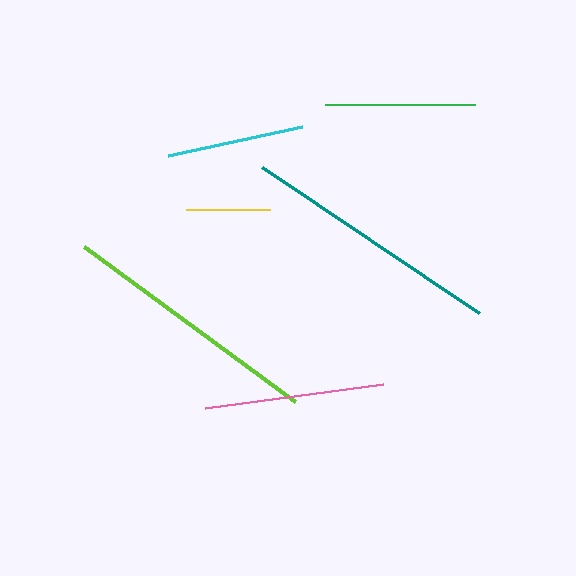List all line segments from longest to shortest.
From longest to shortest: teal, lime, pink, green, cyan, yellow.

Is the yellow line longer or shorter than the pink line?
The pink line is longer than the yellow line.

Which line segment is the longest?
The teal line is the longest at approximately 262 pixels.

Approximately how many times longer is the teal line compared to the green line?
The teal line is approximately 1.7 times the length of the green line.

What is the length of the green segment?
The green segment is approximately 150 pixels long.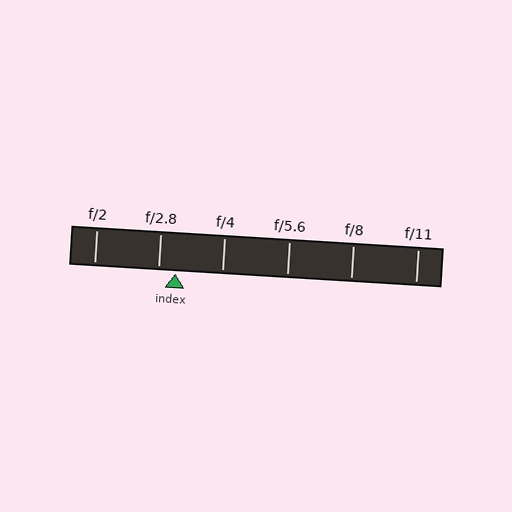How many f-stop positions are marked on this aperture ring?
There are 6 f-stop positions marked.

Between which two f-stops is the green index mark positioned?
The index mark is between f/2.8 and f/4.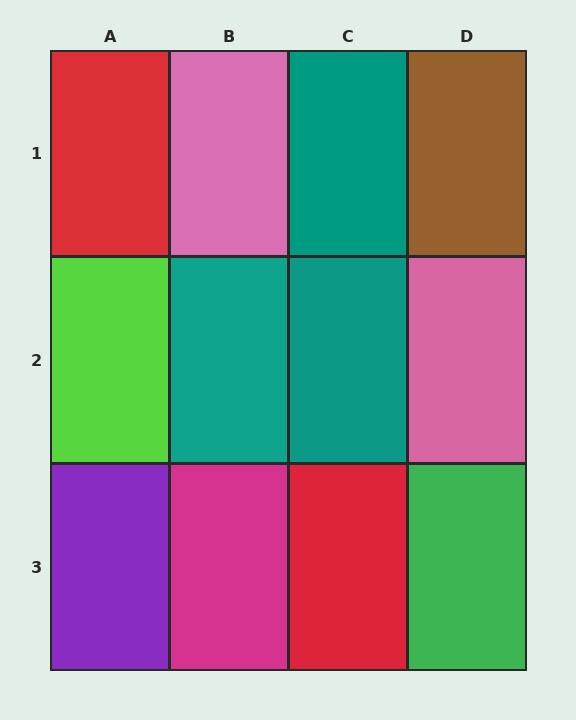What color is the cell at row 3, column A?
Purple.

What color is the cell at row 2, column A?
Lime.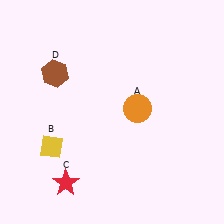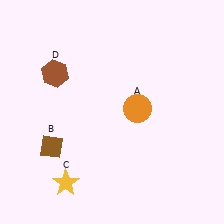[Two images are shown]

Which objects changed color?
B changed from yellow to brown. C changed from red to yellow.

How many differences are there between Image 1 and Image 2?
There are 2 differences between the two images.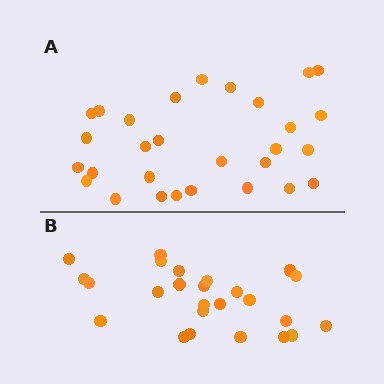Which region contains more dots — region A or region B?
Region A (the top region) has more dots.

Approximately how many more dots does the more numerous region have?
Region A has about 4 more dots than region B.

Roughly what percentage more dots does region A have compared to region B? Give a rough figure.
About 15% more.